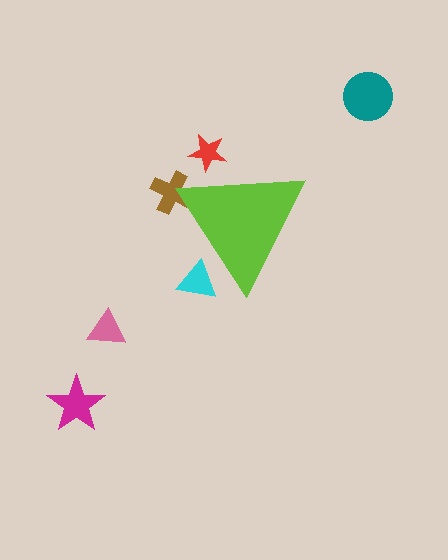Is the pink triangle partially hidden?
No, the pink triangle is fully visible.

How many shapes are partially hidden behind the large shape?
3 shapes are partially hidden.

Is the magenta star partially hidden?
No, the magenta star is fully visible.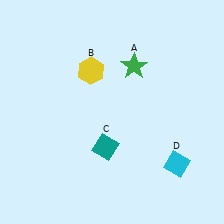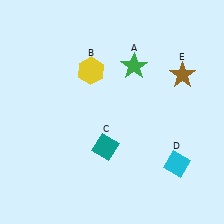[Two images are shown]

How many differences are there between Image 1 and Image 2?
There is 1 difference between the two images.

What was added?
A brown star (E) was added in Image 2.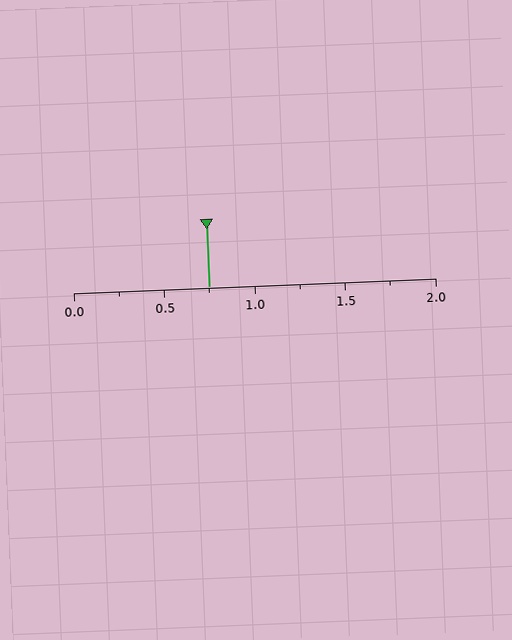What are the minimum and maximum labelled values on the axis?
The axis runs from 0.0 to 2.0.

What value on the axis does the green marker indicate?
The marker indicates approximately 0.75.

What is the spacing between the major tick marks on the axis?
The major ticks are spaced 0.5 apart.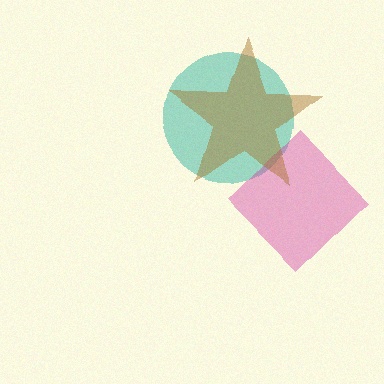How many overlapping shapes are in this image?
There are 3 overlapping shapes in the image.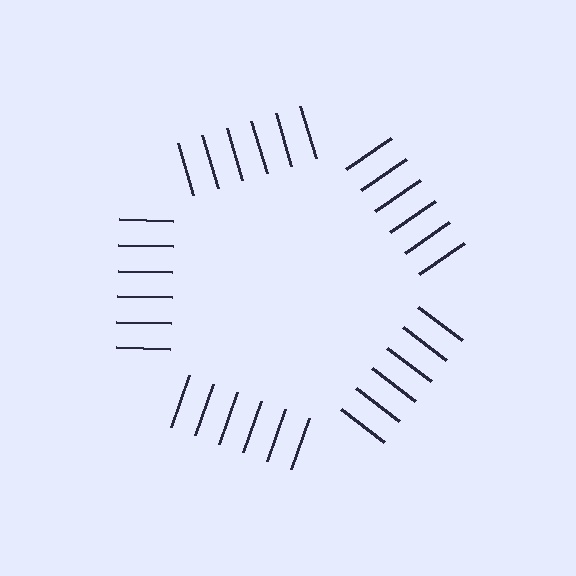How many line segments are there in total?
30 — 6 along each of the 5 edges.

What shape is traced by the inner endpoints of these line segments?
An illusory pentagon — the line segments terminate on its edges but no continuous stroke is drawn.